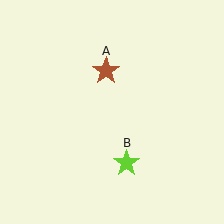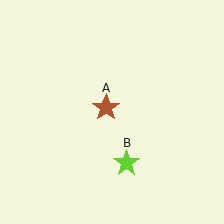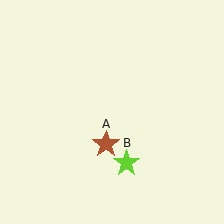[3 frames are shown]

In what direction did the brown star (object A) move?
The brown star (object A) moved down.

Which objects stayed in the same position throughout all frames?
Lime star (object B) remained stationary.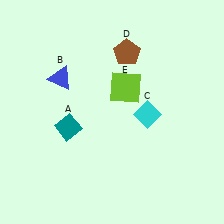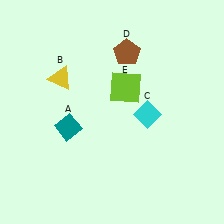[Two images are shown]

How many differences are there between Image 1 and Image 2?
There is 1 difference between the two images.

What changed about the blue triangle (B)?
In Image 1, B is blue. In Image 2, it changed to yellow.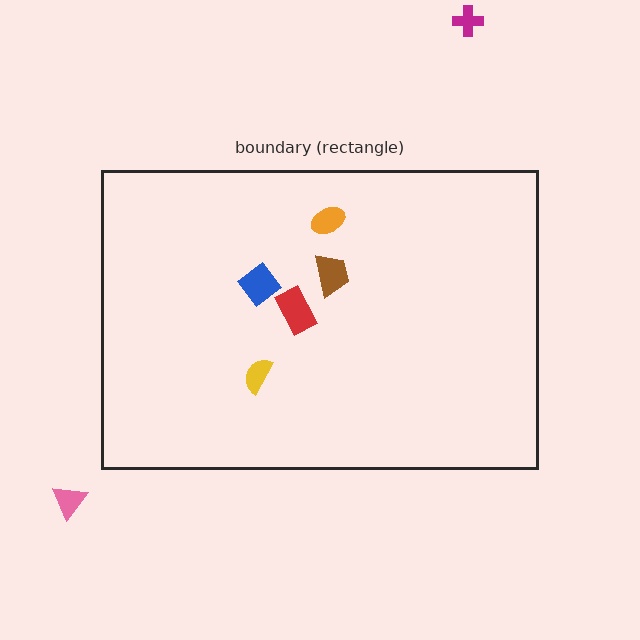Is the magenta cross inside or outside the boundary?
Outside.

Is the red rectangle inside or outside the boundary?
Inside.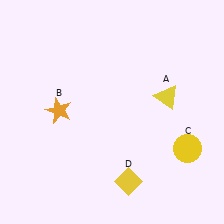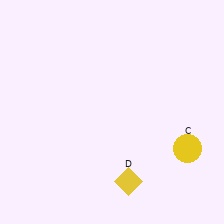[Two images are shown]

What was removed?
The orange star (B), the yellow triangle (A) were removed in Image 2.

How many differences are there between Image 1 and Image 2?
There are 2 differences between the two images.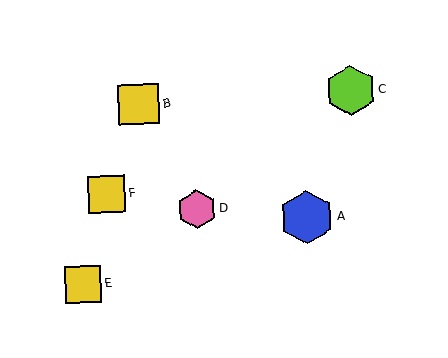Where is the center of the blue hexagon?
The center of the blue hexagon is at (307, 218).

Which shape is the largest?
The blue hexagon (labeled A) is the largest.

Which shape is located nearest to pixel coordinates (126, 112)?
The yellow square (labeled B) at (139, 104) is nearest to that location.